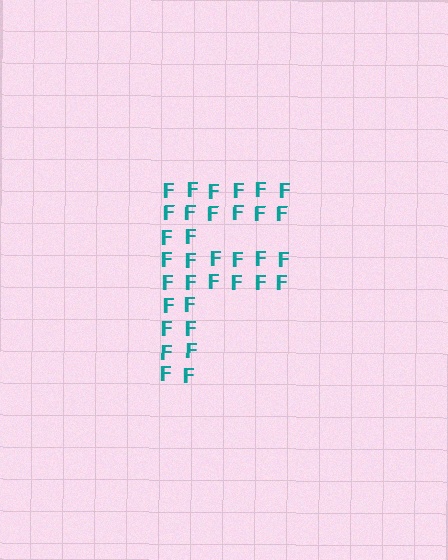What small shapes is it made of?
It is made of small letter F's.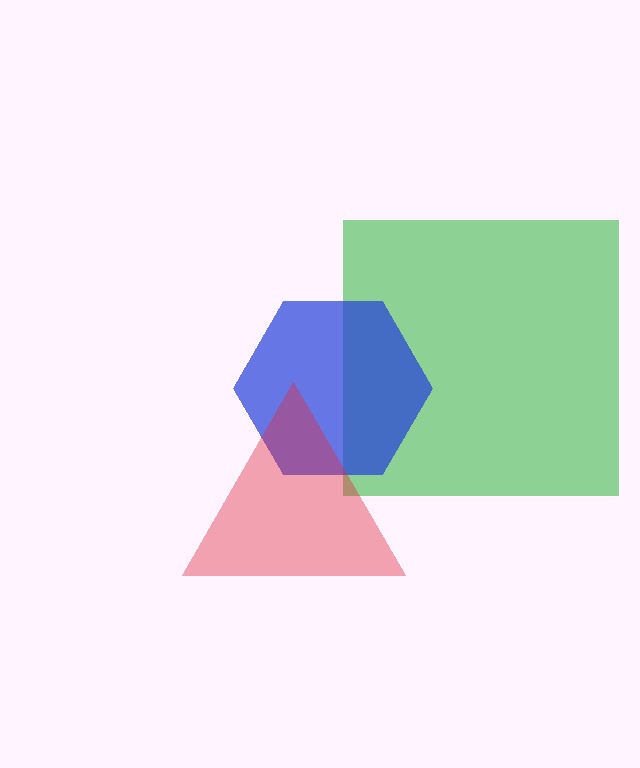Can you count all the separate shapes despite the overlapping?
Yes, there are 3 separate shapes.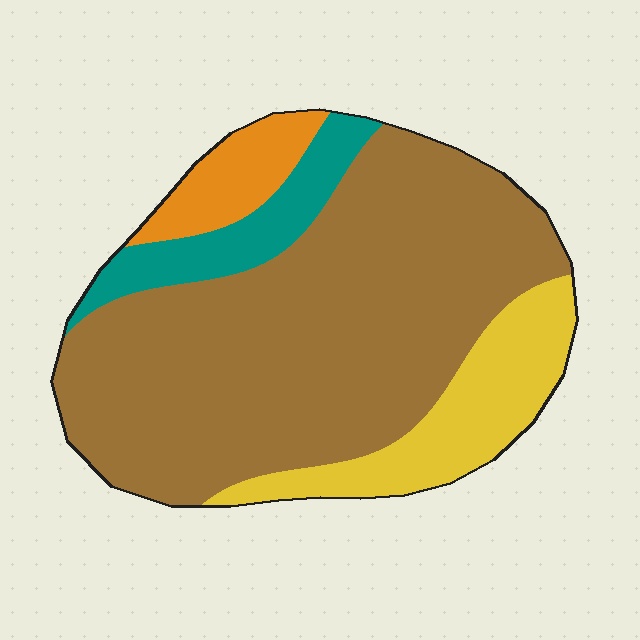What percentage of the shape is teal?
Teal covers about 10% of the shape.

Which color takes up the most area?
Brown, at roughly 65%.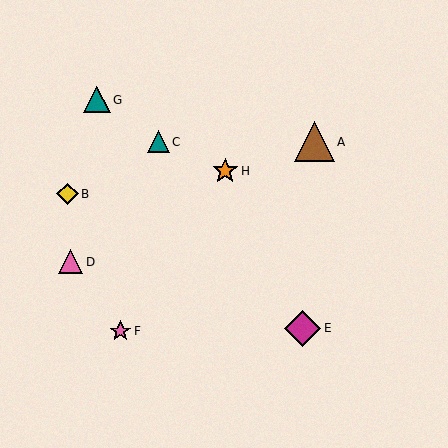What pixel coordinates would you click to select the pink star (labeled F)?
Click at (120, 331) to select the pink star F.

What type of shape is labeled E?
Shape E is a magenta diamond.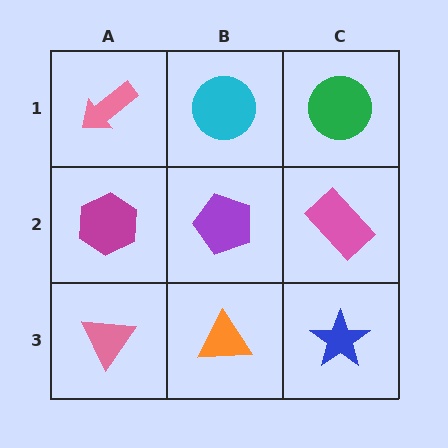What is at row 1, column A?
A pink arrow.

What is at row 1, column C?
A green circle.